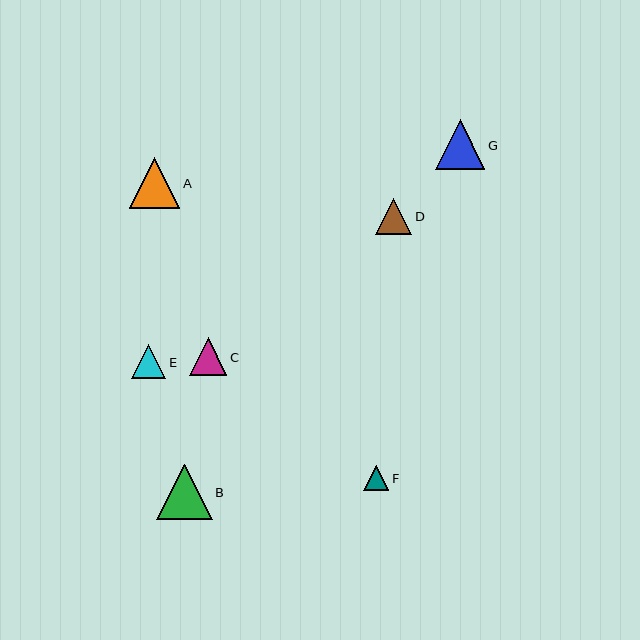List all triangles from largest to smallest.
From largest to smallest: B, A, G, C, D, E, F.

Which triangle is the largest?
Triangle B is the largest with a size of approximately 56 pixels.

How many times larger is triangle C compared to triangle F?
Triangle C is approximately 1.5 times the size of triangle F.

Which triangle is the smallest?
Triangle F is the smallest with a size of approximately 25 pixels.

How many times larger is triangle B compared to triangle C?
Triangle B is approximately 1.5 times the size of triangle C.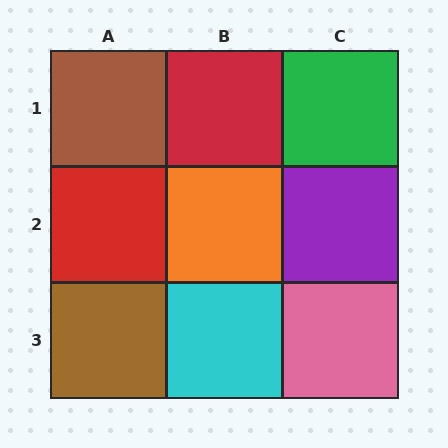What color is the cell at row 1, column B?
Red.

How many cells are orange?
1 cell is orange.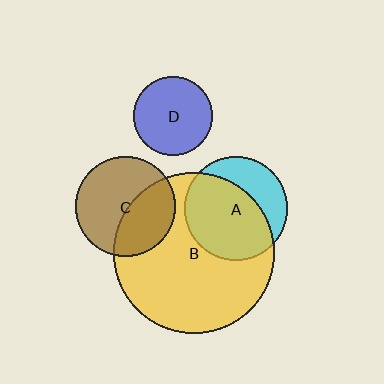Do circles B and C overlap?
Yes.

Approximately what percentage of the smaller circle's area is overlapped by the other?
Approximately 40%.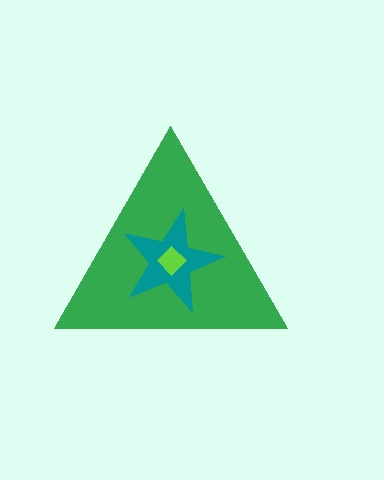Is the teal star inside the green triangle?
Yes.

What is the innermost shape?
The lime diamond.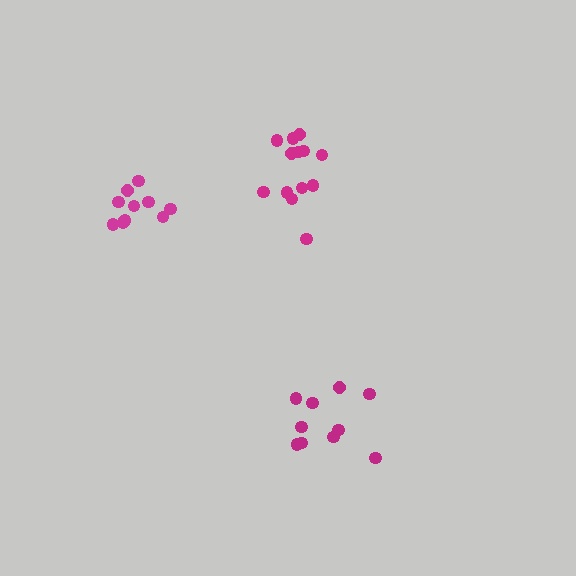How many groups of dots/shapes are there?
There are 3 groups.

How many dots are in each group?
Group 1: 10 dots, Group 2: 13 dots, Group 3: 10 dots (33 total).